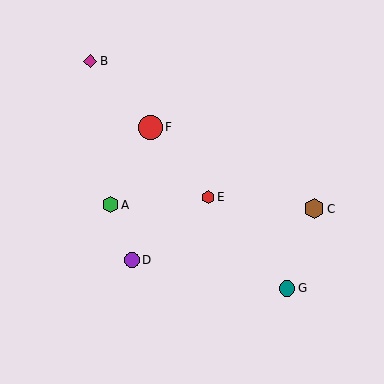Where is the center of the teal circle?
The center of the teal circle is at (287, 288).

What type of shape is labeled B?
Shape B is a magenta diamond.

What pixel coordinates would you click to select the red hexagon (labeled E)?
Click at (208, 197) to select the red hexagon E.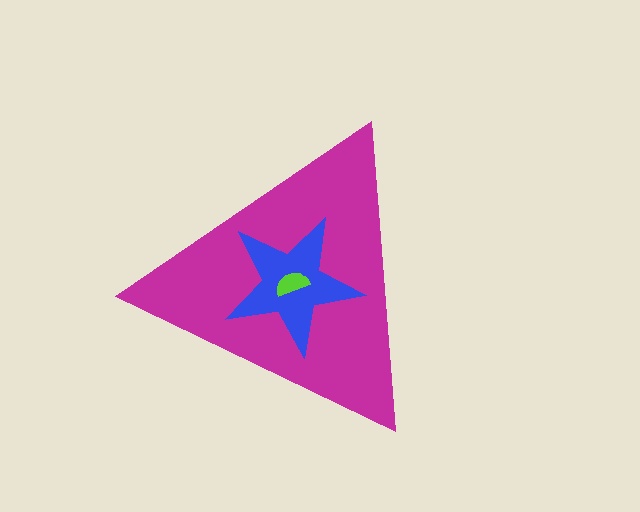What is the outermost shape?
The magenta triangle.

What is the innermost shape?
The lime semicircle.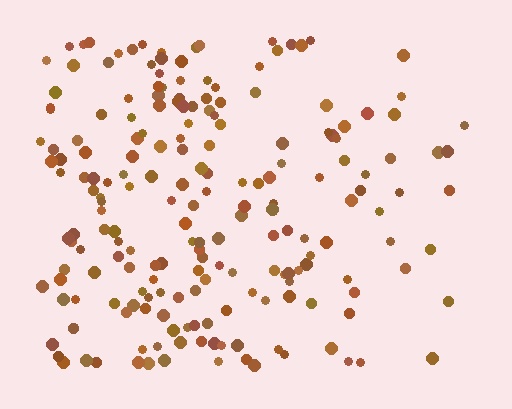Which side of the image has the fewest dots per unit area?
The right.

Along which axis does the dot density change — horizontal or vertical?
Horizontal.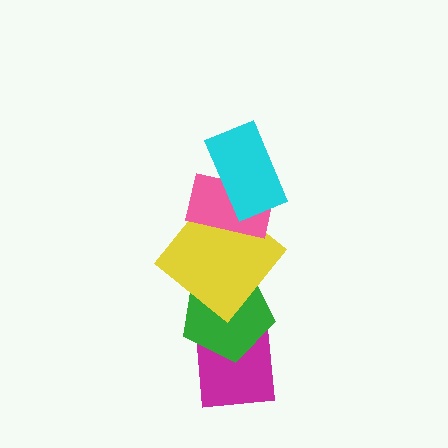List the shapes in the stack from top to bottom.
From top to bottom: the cyan rectangle, the pink rectangle, the yellow diamond, the green pentagon, the magenta square.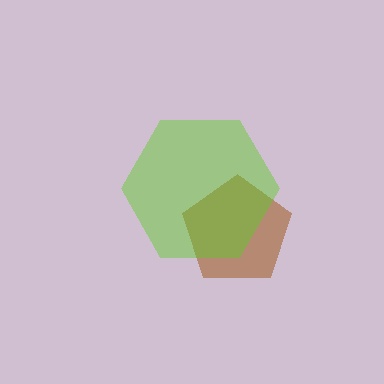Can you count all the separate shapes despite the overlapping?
Yes, there are 2 separate shapes.